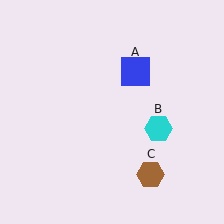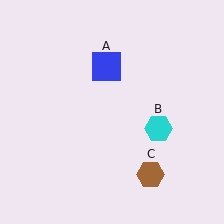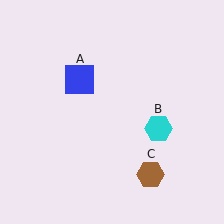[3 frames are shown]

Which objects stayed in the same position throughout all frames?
Cyan hexagon (object B) and brown hexagon (object C) remained stationary.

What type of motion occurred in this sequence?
The blue square (object A) rotated counterclockwise around the center of the scene.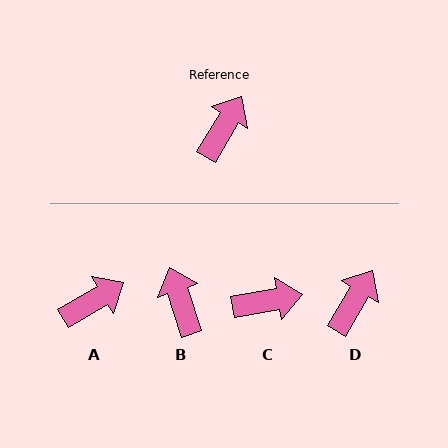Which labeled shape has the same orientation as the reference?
D.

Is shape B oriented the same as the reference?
No, it is off by about 49 degrees.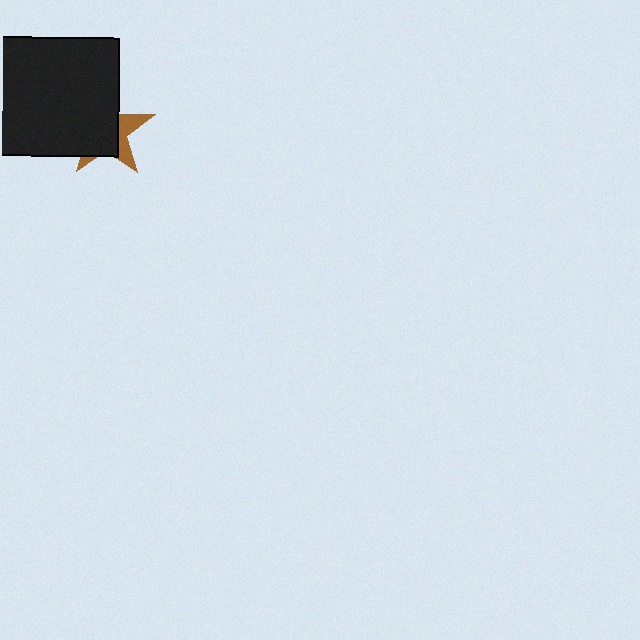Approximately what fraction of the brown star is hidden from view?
Roughly 69% of the brown star is hidden behind the black rectangle.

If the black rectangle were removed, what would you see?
You would see the complete brown star.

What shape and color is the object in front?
The object in front is a black rectangle.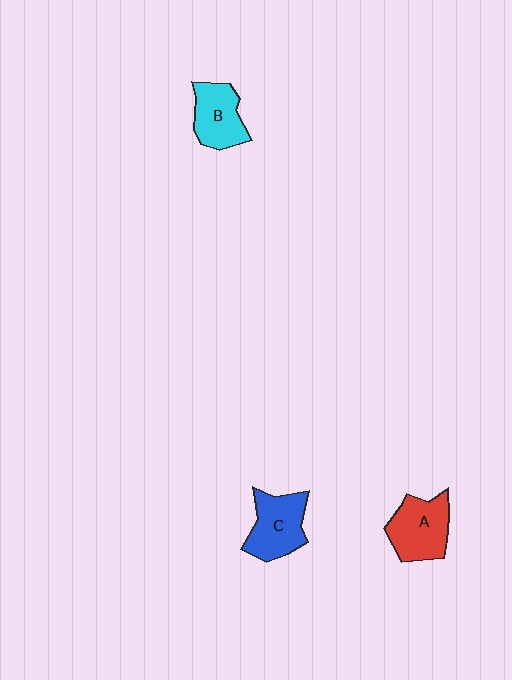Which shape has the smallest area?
Shape B (cyan).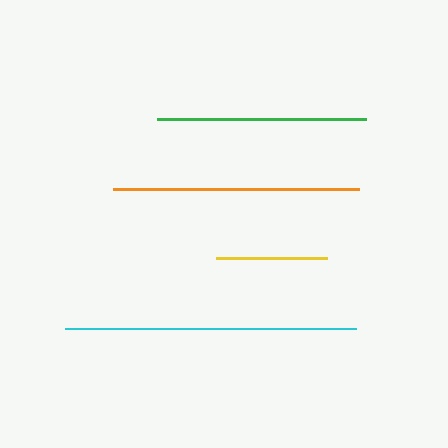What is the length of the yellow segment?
The yellow segment is approximately 110 pixels long.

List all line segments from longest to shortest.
From longest to shortest: cyan, orange, green, yellow.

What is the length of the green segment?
The green segment is approximately 210 pixels long.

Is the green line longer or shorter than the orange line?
The orange line is longer than the green line.